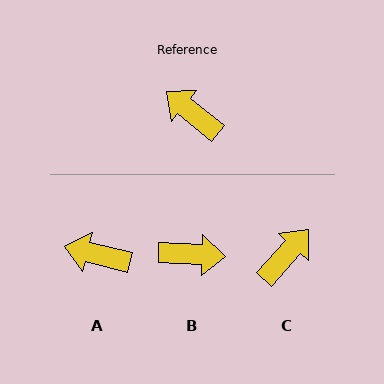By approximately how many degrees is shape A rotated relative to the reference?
Approximately 25 degrees counter-clockwise.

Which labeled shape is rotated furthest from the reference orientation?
B, about 143 degrees away.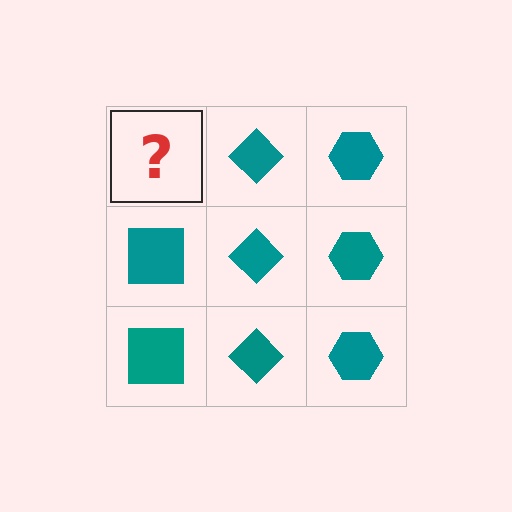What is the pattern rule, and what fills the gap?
The rule is that each column has a consistent shape. The gap should be filled with a teal square.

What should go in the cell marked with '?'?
The missing cell should contain a teal square.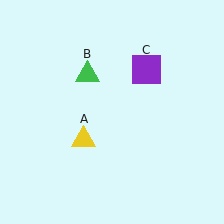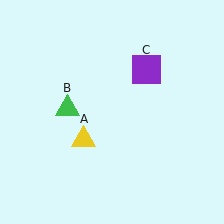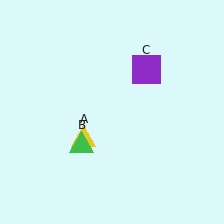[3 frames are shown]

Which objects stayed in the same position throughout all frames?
Yellow triangle (object A) and purple square (object C) remained stationary.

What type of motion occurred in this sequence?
The green triangle (object B) rotated counterclockwise around the center of the scene.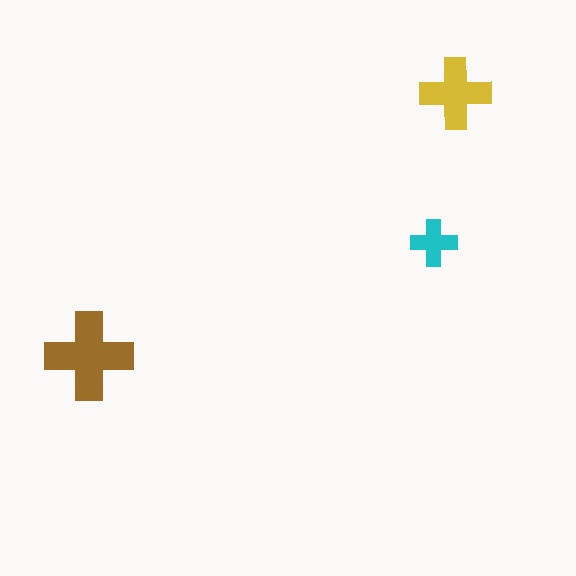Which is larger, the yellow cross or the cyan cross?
The yellow one.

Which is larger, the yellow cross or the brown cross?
The brown one.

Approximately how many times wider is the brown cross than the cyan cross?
About 2 times wider.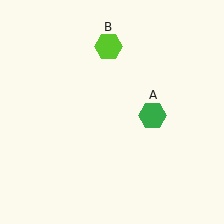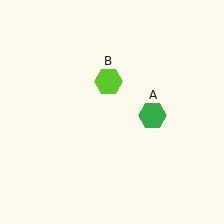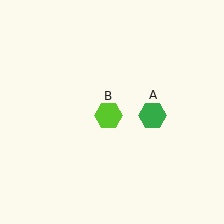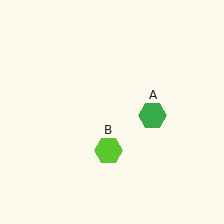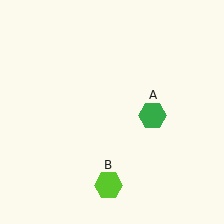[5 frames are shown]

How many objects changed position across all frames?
1 object changed position: lime hexagon (object B).